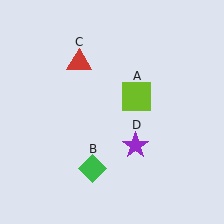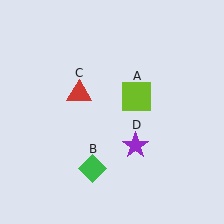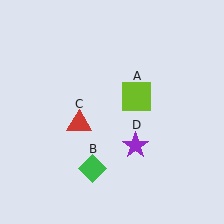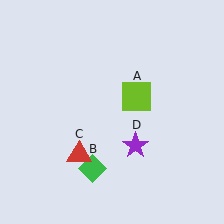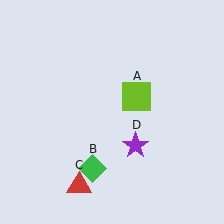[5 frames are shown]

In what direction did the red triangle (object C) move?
The red triangle (object C) moved down.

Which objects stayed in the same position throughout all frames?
Lime square (object A) and green diamond (object B) and purple star (object D) remained stationary.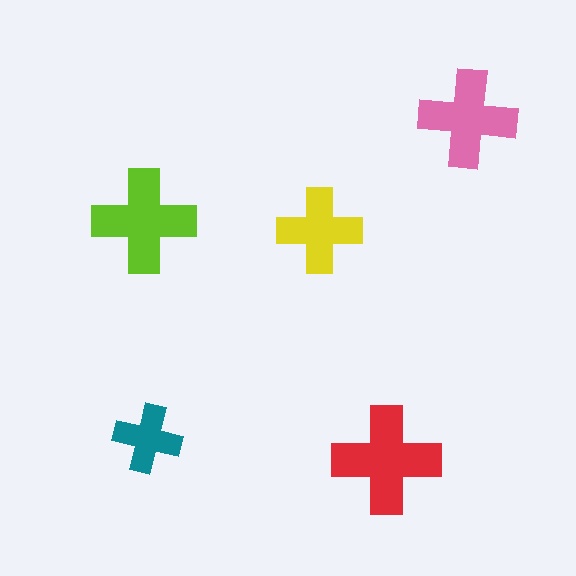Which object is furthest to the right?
The pink cross is rightmost.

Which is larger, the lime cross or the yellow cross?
The lime one.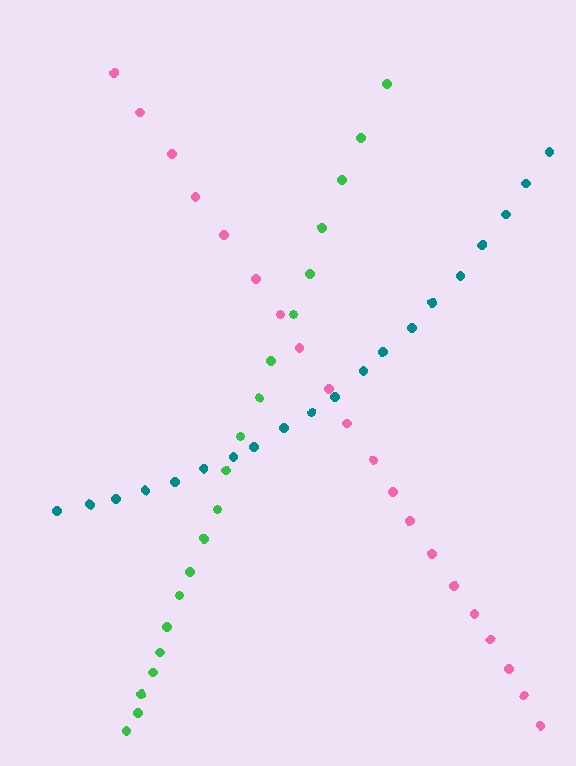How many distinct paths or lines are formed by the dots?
There are 3 distinct paths.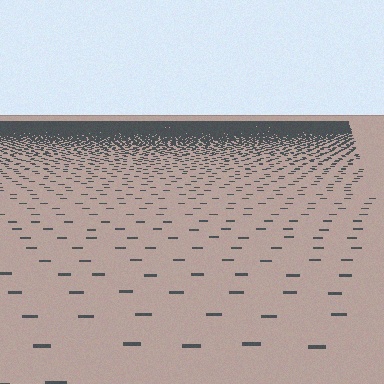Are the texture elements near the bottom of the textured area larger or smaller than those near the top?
Larger. Near the bottom, elements are closer to the viewer and appear at a bigger on-screen size.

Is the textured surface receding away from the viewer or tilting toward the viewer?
The surface is receding away from the viewer. Texture elements get smaller and denser toward the top.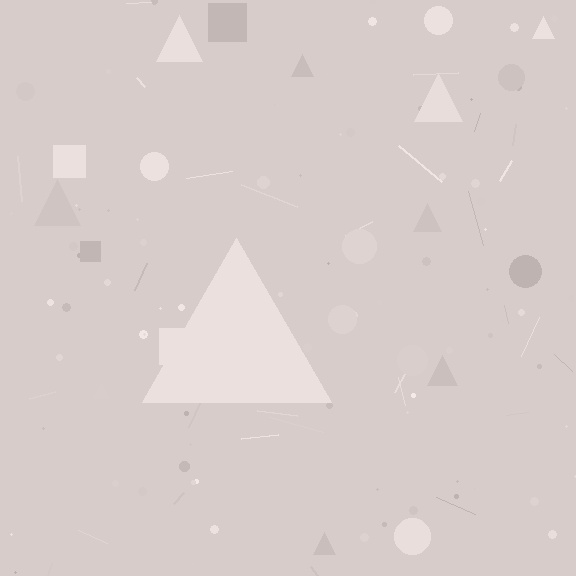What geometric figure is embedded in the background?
A triangle is embedded in the background.